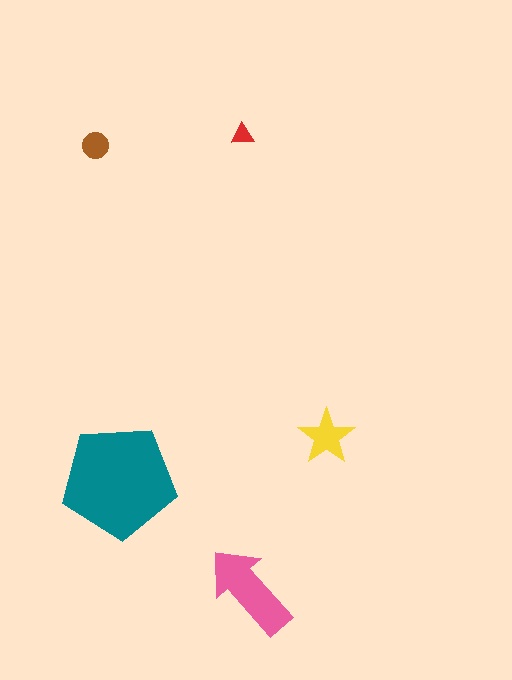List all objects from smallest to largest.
The red triangle, the brown circle, the yellow star, the pink arrow, the teal pentagon.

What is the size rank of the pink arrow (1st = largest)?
2nd.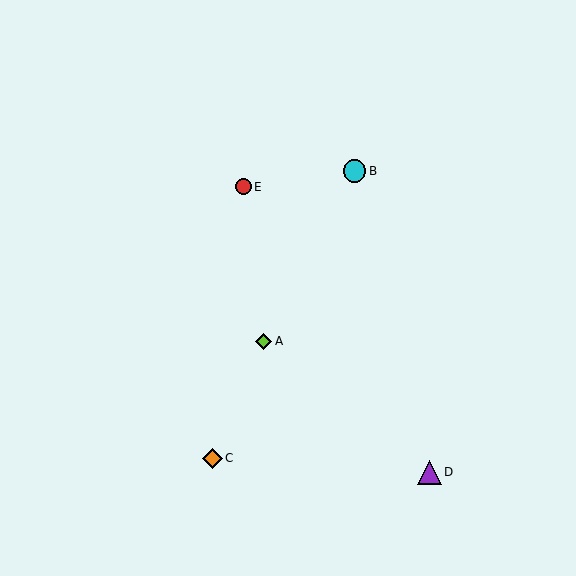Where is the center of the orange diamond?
The center of the orange diamond is at (212, 458).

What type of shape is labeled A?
Shape A is a lime diamond.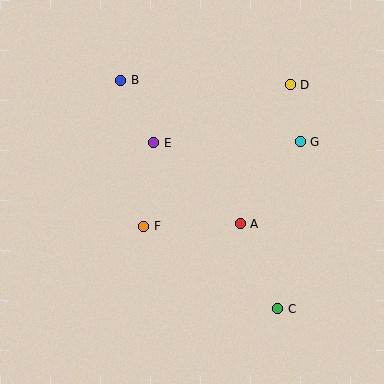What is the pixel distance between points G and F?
The distance between G and F is 178 pixels.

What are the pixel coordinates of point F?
Point F is at (144, 226).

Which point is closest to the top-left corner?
Point B is closest to the top-left corner.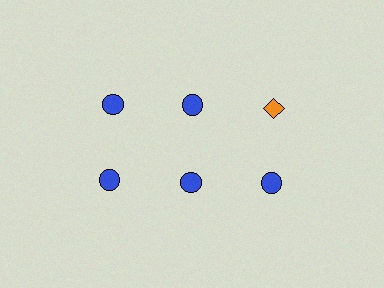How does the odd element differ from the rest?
It differs in both color (orange instead of blue) and shape (diamond instead of circle).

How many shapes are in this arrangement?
There are 6 shapes arranged in a grid pattern.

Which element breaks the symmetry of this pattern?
The orange diamond in the top row, center column breaks the symmetry. All other shapes are blue circles.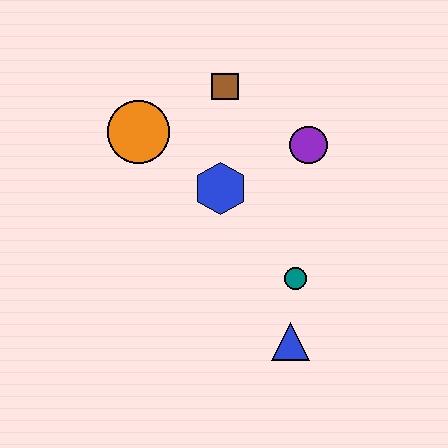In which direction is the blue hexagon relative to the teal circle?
The blue hexagon is above the teal circle.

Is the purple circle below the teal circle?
No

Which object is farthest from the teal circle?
The orange circle is farthest from the teal circle.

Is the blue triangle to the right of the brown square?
Yes